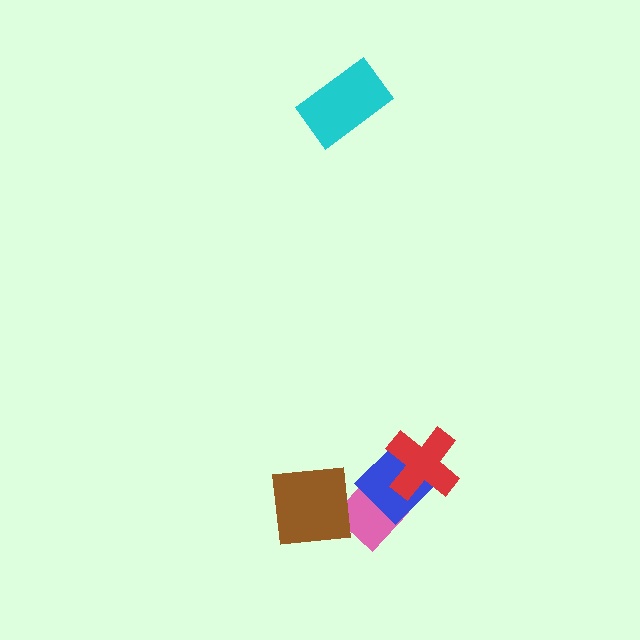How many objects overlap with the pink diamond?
2 objects overlap with the pink diamond.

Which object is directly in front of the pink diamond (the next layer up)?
The brown square is directly in front of the pink diamond.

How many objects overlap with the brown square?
1 object overlaps with the brown square.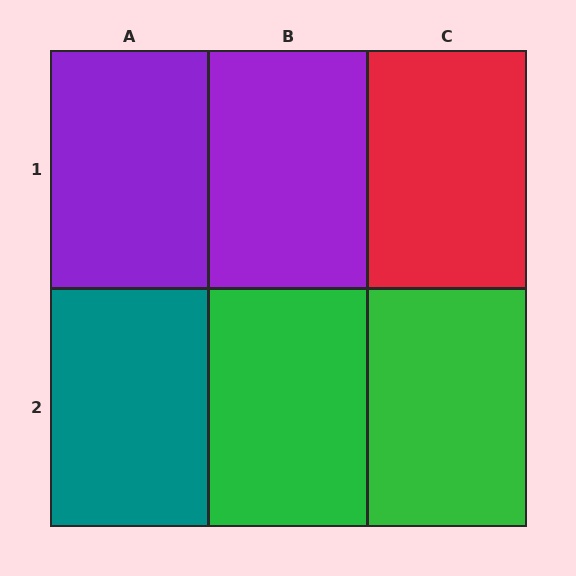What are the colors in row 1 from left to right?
Purple, purple, red.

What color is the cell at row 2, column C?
Green.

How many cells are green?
2 cells are green.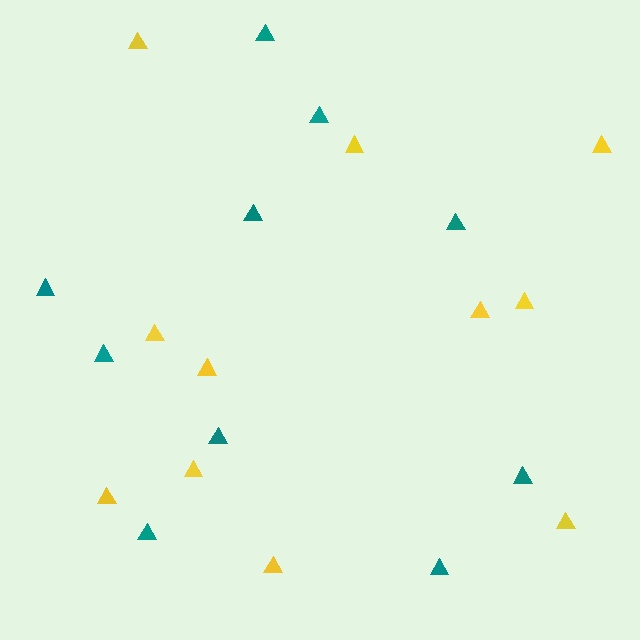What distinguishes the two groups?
There are 2 groups: one group of yellow triangles (11) and one group of teal triangles (10).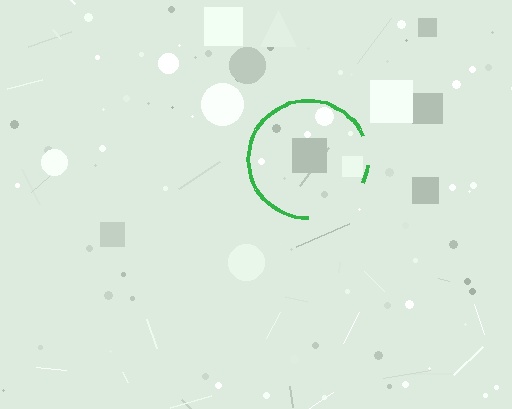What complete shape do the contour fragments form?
The contour fragments form a circle.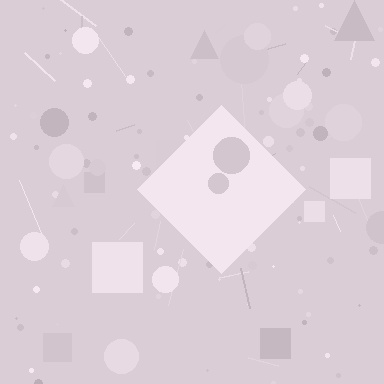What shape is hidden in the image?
A diamond is hidden in the image.